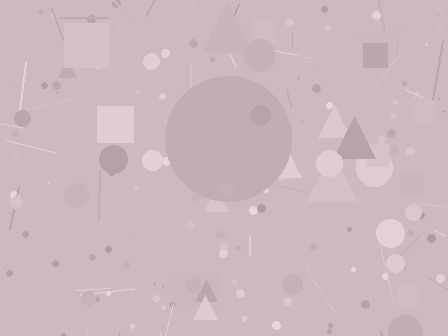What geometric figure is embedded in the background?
A circle is embedded in the background.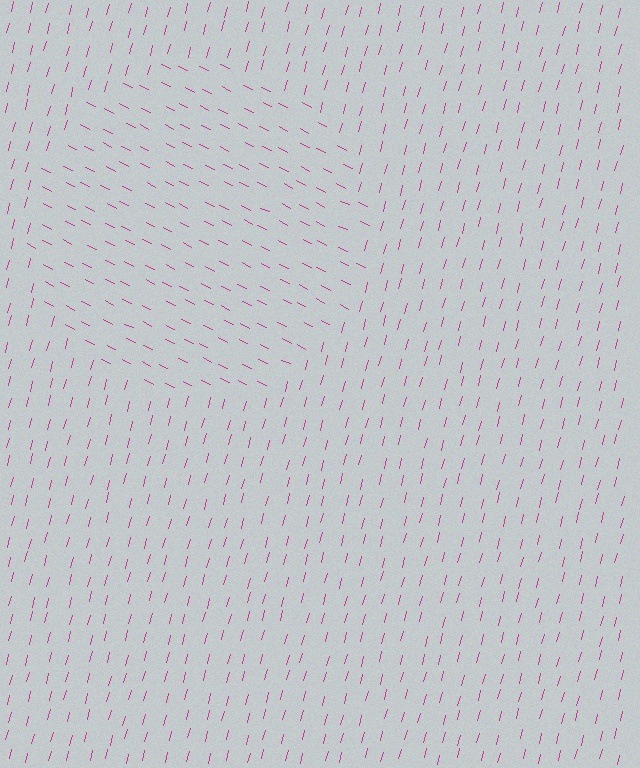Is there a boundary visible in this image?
Yes, there is a texture boundary formed by a change in line orientation.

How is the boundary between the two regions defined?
The boundary is defined purely by a change in line orientation (approximately 79 degrees difference). All lines are the same color and thickness.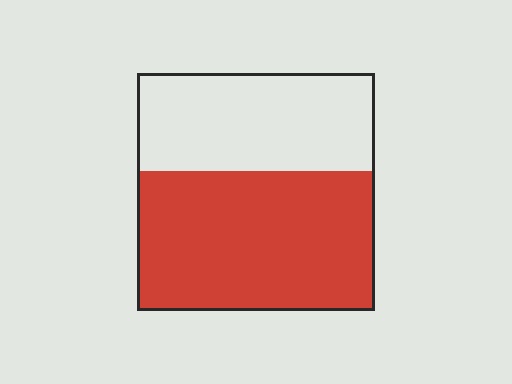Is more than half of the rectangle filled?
Yes.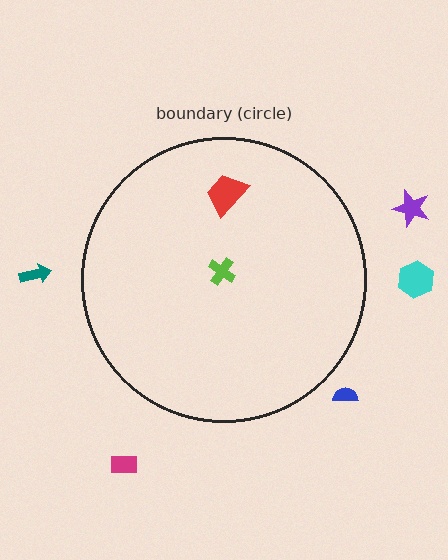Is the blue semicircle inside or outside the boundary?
Outside.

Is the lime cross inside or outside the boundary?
Inside.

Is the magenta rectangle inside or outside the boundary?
Outside.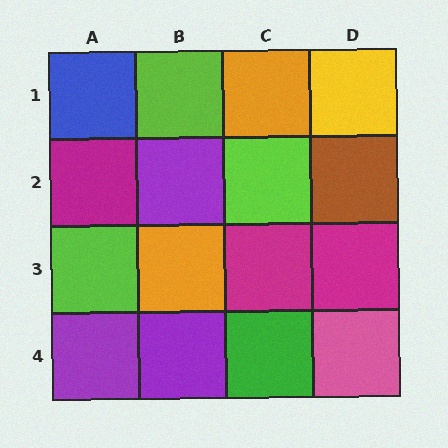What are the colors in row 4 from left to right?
Purple, purple, green, pink.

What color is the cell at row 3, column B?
Orange.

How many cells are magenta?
3 cells are magenta.